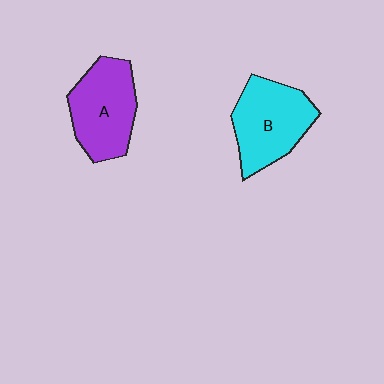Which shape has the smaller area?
Shape A (purple).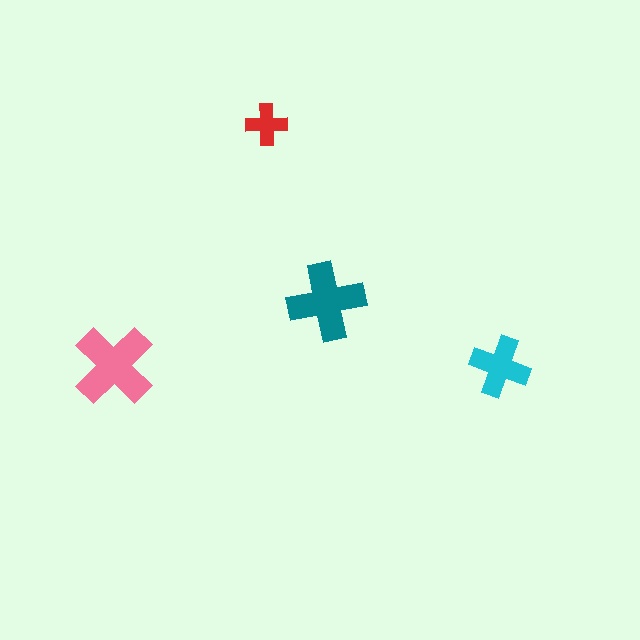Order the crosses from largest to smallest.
the pink one, the teal one, the cyan one, the red one.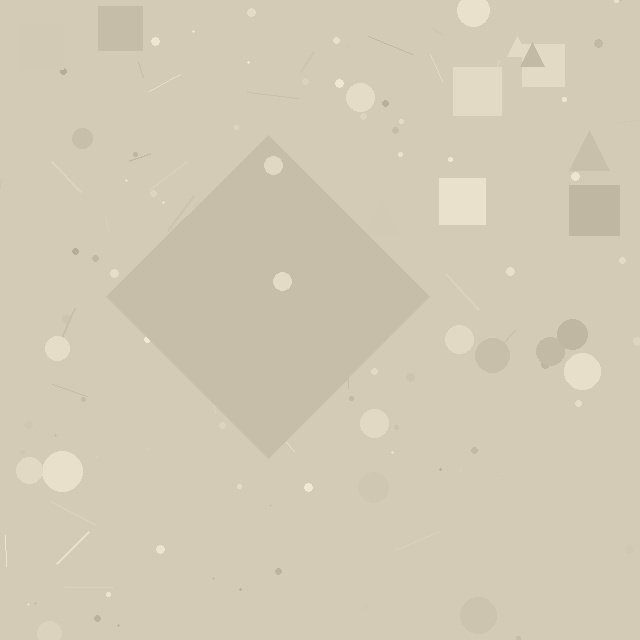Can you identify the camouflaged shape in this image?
The camouflaged shape is a diamond.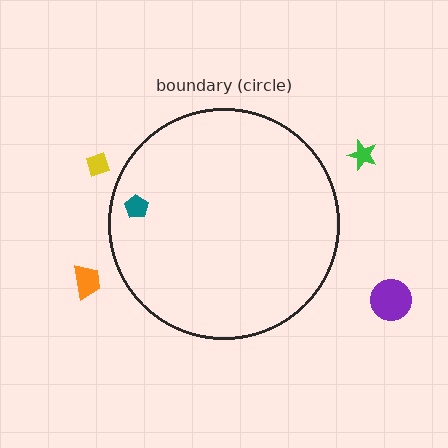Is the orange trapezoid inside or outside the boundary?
Outside.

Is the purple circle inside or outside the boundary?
Outside.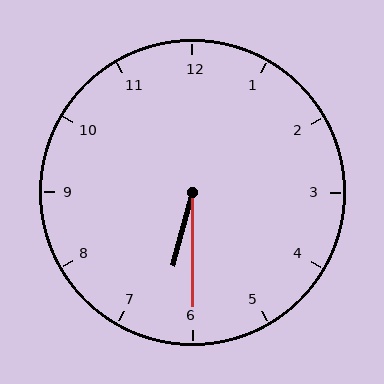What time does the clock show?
6:30.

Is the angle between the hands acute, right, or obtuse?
It is acute.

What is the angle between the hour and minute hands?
Approximately 15 degrees.